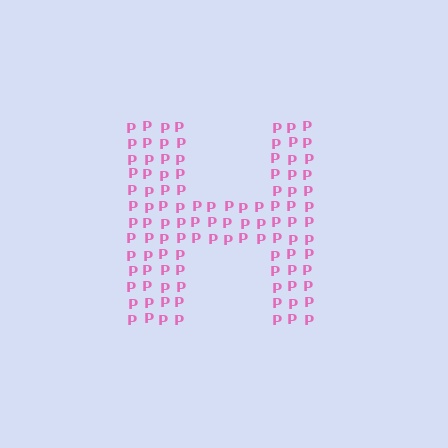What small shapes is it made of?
It is made of small letter P's.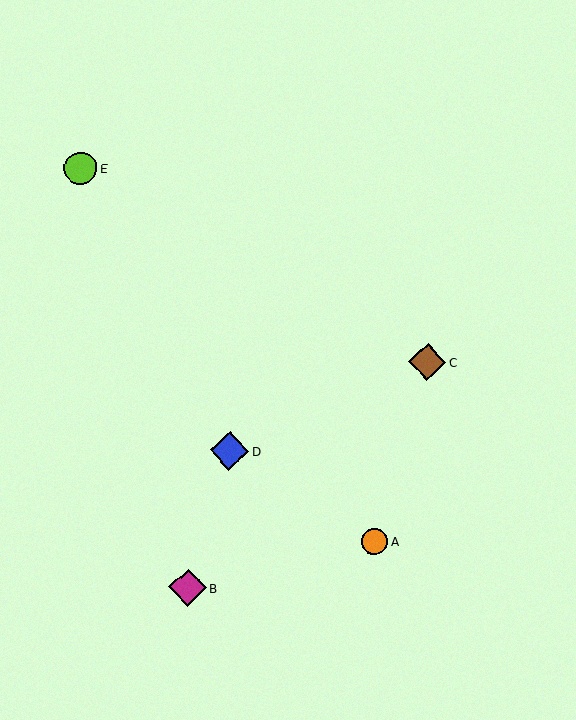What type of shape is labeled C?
Shape C is a brown diamond.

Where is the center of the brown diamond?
The center of the brown diamond is at (427, 362).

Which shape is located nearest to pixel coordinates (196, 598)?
The magenta diamond (labeled B) at (188, 588) is nearest to that location.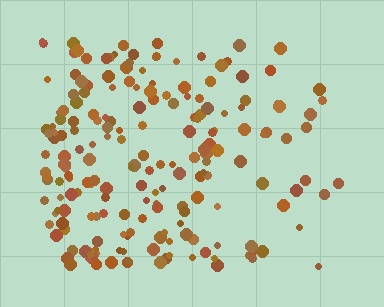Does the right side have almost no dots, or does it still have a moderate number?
Still a moderate number, just noticeably fewer than the left.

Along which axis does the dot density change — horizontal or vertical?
Horizontal.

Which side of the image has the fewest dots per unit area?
The right.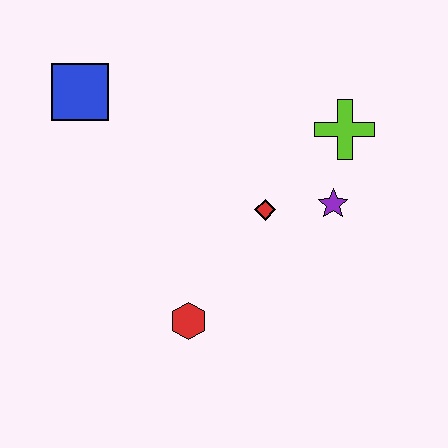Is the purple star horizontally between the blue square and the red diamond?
No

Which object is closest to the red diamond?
The purple star is closest to the red diamond.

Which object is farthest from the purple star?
The blue square is farthest from the purple star.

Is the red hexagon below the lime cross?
Yes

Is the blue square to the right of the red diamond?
No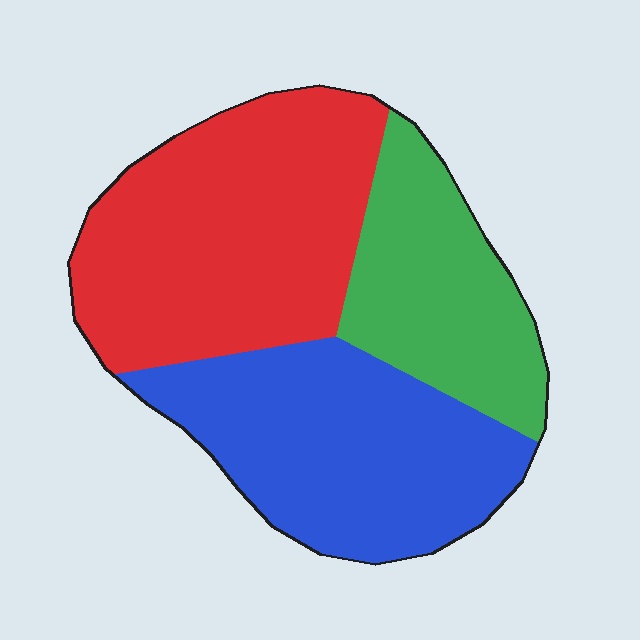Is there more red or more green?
Red.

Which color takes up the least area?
Green, at roughly 25%.